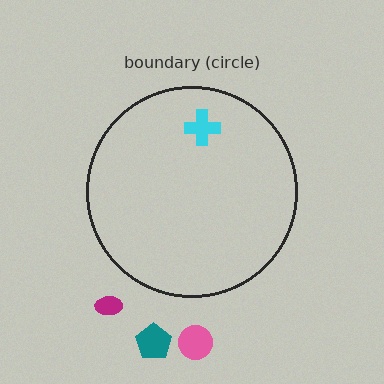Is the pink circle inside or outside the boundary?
Outside.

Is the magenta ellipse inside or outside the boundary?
Outside.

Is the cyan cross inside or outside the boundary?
Inside.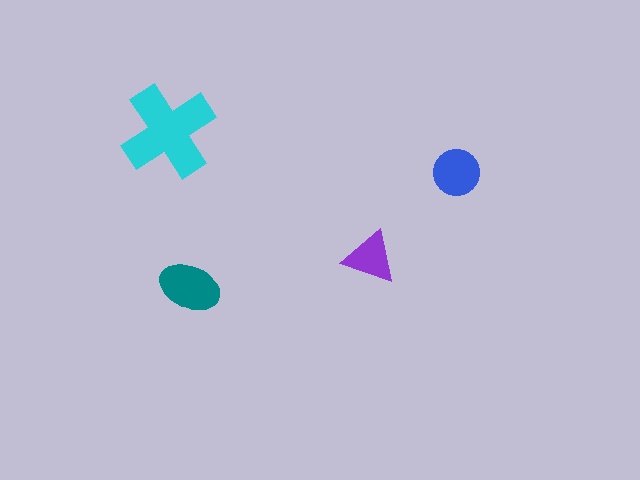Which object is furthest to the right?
The blue circle is rightmost.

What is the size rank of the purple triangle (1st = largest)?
4th.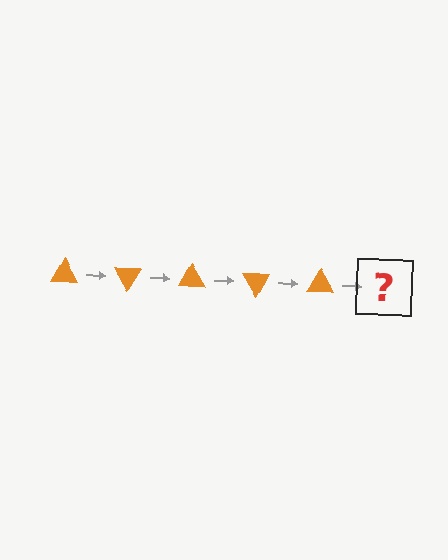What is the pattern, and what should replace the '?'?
The pattern is that the triangle rotates 60 degrees each step. The '?' should be an orange triangle rotated 300 degrees.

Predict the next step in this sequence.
The next step is an orange triangle rotated 300 degrees.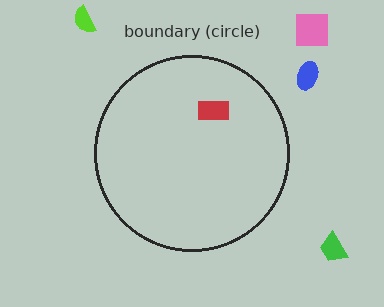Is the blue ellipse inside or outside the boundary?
Outside.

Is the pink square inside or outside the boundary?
Outside.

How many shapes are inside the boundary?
1 inside, 4 outside.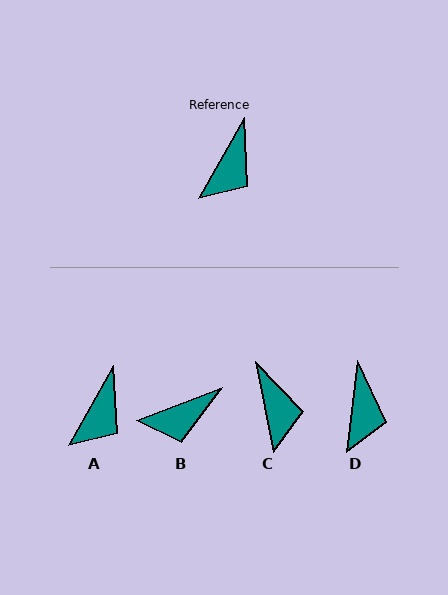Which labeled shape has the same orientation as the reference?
A.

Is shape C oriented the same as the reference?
No, it is off by about 40 degrees.